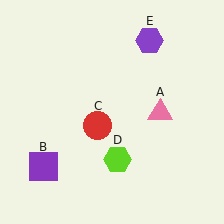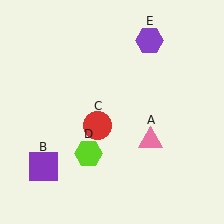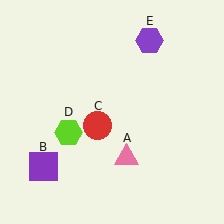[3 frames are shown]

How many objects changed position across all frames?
2 objects changed position: pink triangle (object A), lime hexagon (object D).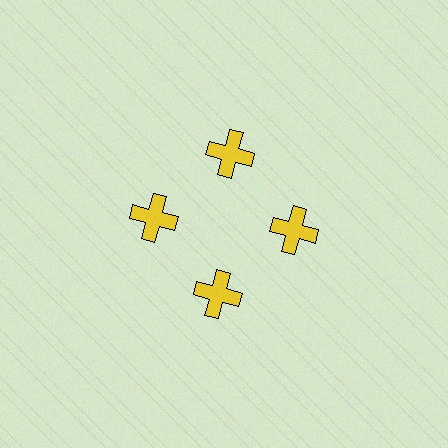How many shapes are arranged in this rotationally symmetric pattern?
There are 4 shapes, arranged in 4 groups of 1.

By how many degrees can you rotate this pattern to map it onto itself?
The pattern maps onto itself every 90 degrees of rotation.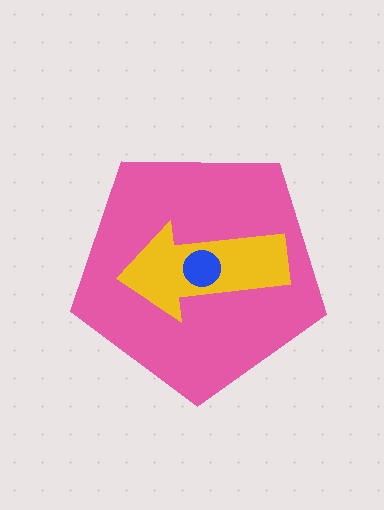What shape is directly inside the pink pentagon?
The yellow arrow.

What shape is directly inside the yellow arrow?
The blue circle.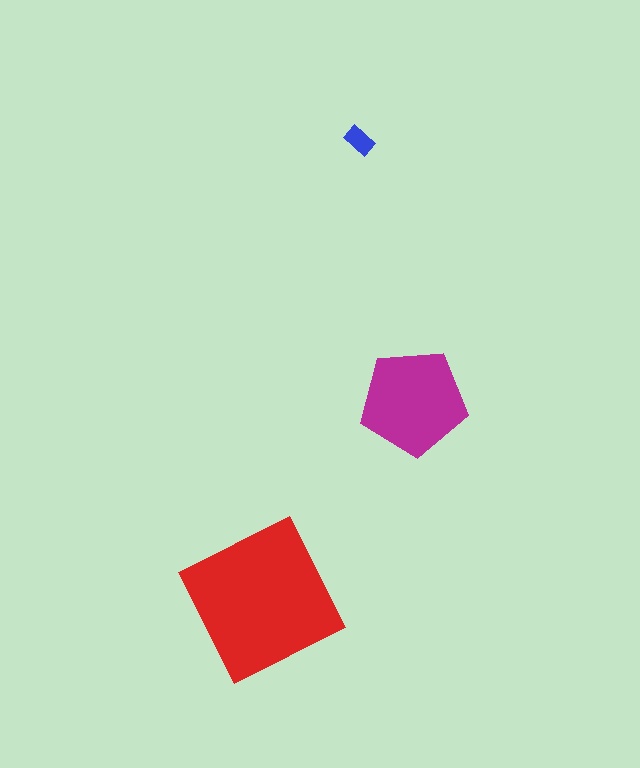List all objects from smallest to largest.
The blue rectangle, the magenta pentagon, the red square.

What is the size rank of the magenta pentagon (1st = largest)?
2nd.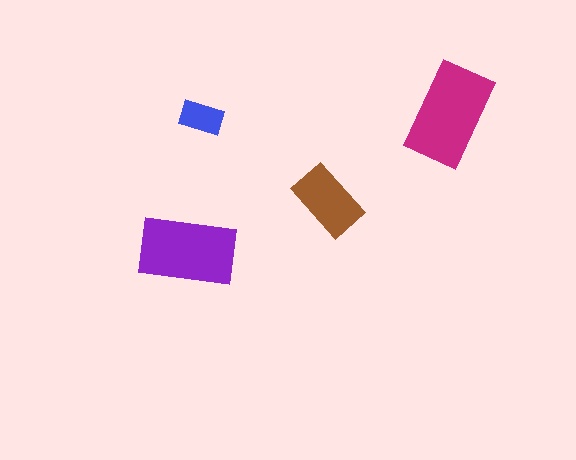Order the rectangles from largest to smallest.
the magenta one, the purple one, the brown one, the blue one.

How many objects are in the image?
There are 4 objects in the image.